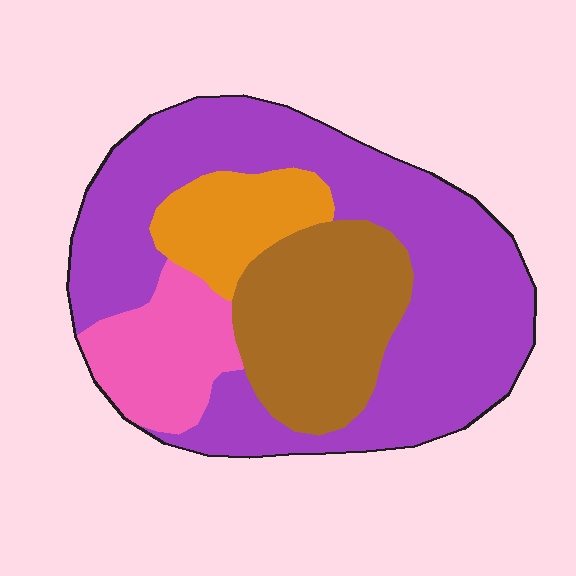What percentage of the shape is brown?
Brown covers around 20% of the shape.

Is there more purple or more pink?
Purple.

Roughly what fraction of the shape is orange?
Orange covers roughly 10% of the shape.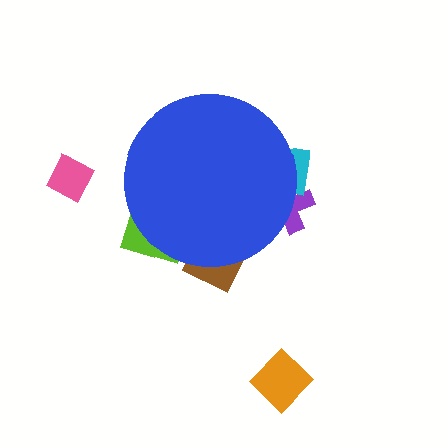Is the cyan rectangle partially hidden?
Yes, the cyan rectangle is partially hidden behind the blue circle.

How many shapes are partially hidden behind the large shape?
4 shapes are partially hidden.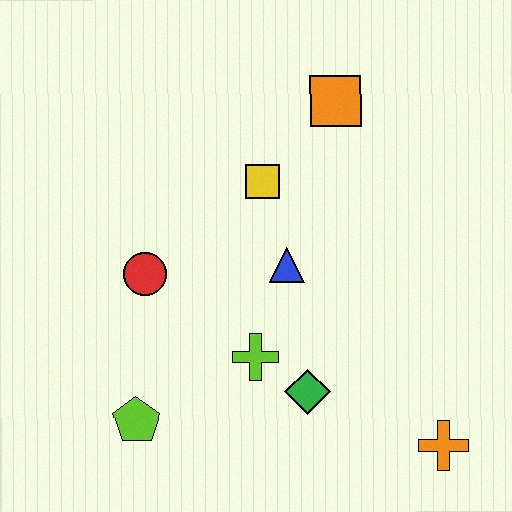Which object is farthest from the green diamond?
The orange square is farthest from the green diamond.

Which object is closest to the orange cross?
The green diamond is closest to the orange cross.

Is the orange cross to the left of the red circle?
No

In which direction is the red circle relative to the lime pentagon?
The red circle is above the lime pentagon.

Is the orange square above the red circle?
Yes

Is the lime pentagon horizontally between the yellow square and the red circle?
No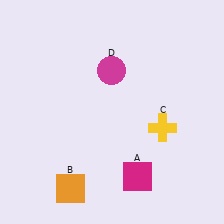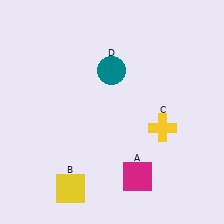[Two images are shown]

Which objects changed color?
B changed from orange to yellow. D changed from magenta to teal.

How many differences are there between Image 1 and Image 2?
There are 2 differences between the two images.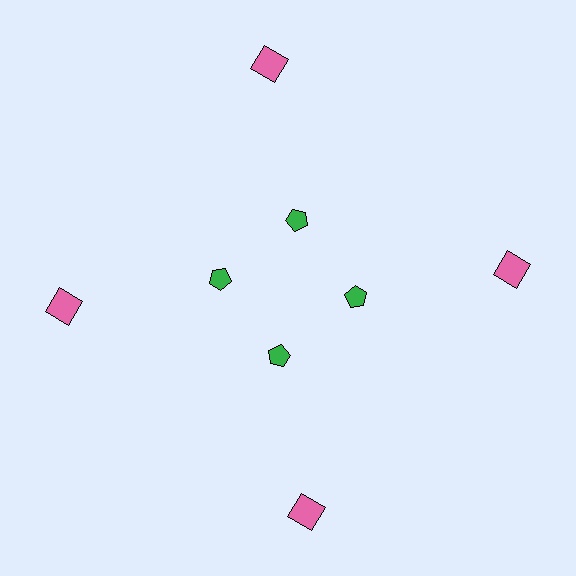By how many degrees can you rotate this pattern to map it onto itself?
The pattern maps onto itself every 90 degrees of rotation.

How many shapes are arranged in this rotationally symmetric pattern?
There are 8 shapes, arranged in 4 groups of 2.